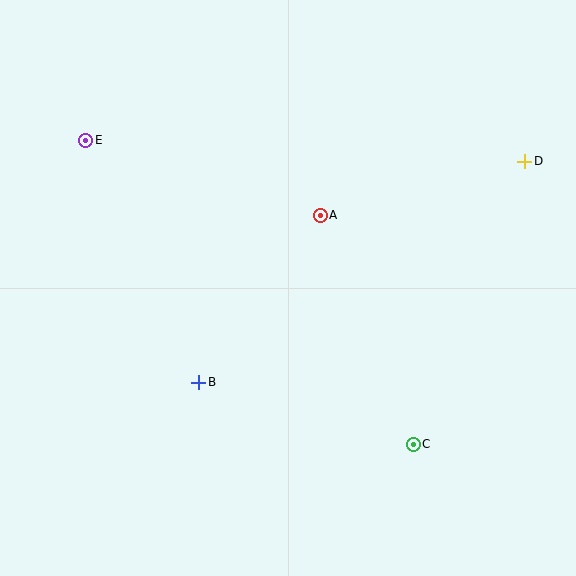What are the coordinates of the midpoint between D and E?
The midpoint between D and E is at (305, 151).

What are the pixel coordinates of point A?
Point A is at (320, 215).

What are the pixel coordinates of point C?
Point C is at (413, 444).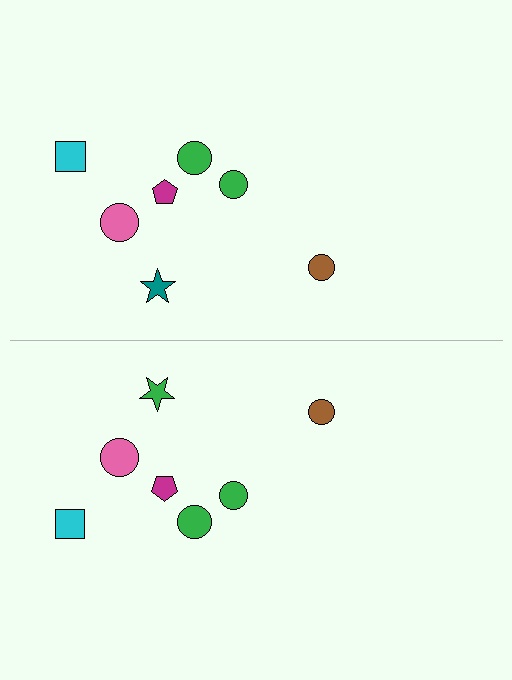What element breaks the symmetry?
The green star on the bottom side breaks the symmetry — its mirror counterpart is teal.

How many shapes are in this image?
There are 14 shapes in this image.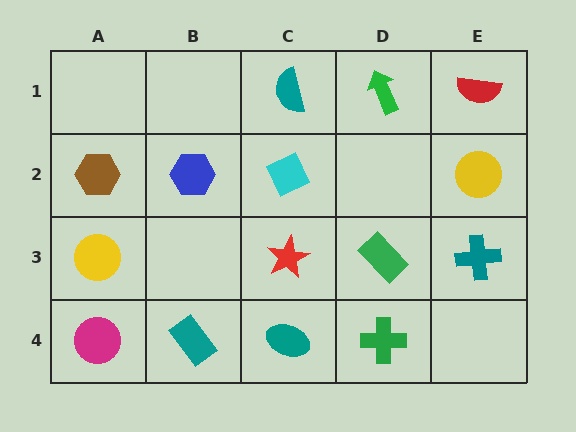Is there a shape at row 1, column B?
No, that cell is empty.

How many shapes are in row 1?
3 shapes.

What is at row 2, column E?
A yellow circle.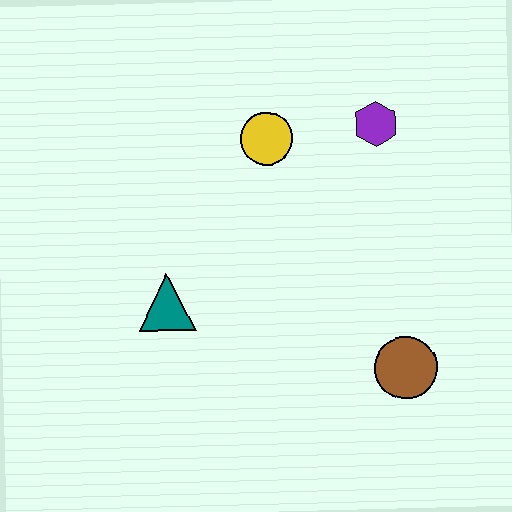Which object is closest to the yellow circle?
The purple hexagon is closest to the yellow circle.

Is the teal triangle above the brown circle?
Yes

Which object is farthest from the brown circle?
The yellow circle is farthest from the brown circle.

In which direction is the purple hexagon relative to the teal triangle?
The purple hexagon is to the right of the teal triangle.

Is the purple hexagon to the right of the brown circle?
No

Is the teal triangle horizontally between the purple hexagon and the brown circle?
No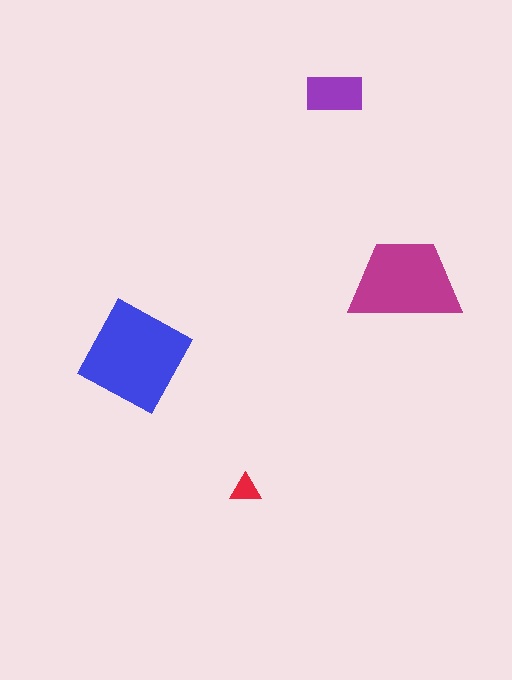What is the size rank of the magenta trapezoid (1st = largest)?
2nd.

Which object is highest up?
The purple rectangle is topmost.